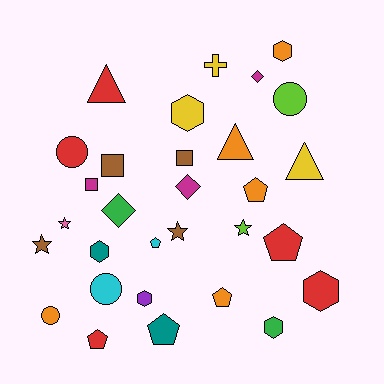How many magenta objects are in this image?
There are 3 magenta objects.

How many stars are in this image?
There are 4 stars.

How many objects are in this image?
There are 30 objects.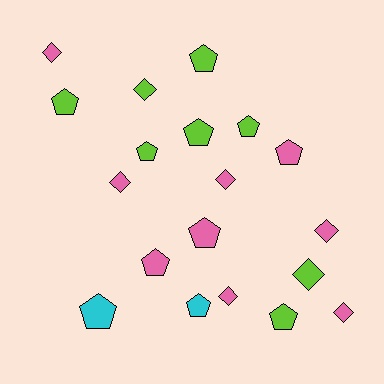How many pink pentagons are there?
There are 3 pink pentagons.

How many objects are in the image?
There are 19 objects.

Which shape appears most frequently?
Pentagon, with 11 objects.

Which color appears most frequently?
Pink, with 9 objects.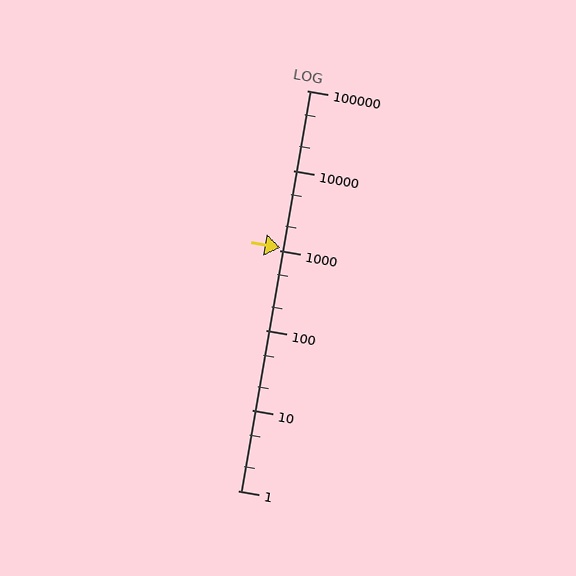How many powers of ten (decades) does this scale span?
The scale spans 5 decades, from 1 to 100000.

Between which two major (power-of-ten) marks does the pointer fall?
The pointer is between 1000 and 10000.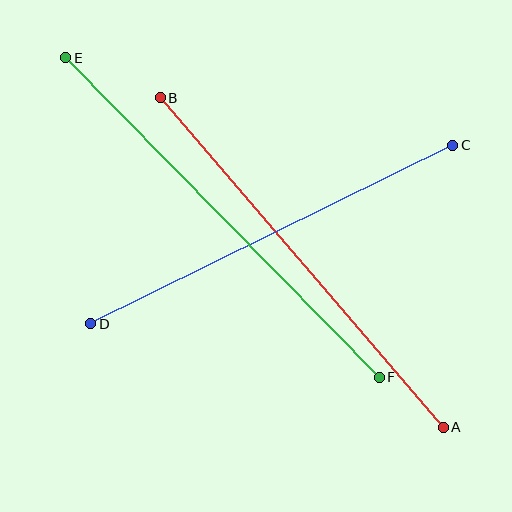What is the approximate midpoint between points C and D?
The midpoint is at approximately (272, 235) pixels.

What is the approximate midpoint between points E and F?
The midpoint is at approximately (223, 217) pixels.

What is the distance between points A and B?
The distance is approximately 434 pixels.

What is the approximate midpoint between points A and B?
The midpoint is at approximately (302, 262) pixels.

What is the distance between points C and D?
The distance is approximately 404 pixels.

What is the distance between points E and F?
The distance is approximately 448 pixels.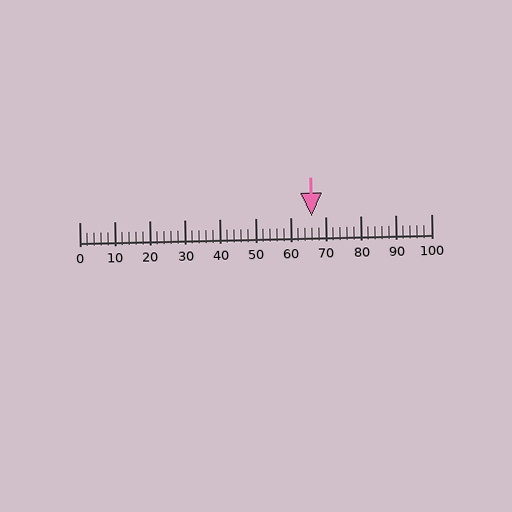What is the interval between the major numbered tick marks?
The major tick marks are spaced 10 units apart.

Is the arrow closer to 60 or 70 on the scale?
The arrow is closer to 70.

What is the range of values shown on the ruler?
The ruler shows values from 0 to 100.